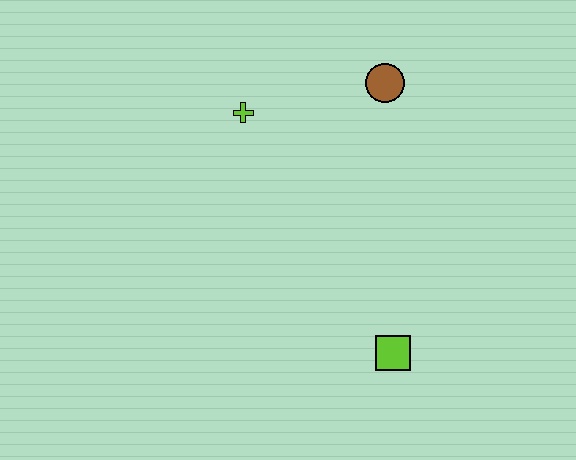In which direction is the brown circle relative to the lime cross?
The brown circle is to the right of the lime cross.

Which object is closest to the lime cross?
The brown circle is closest to the lime cross.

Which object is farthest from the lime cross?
The lime square is farthest from the lime cross.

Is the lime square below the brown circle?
Yes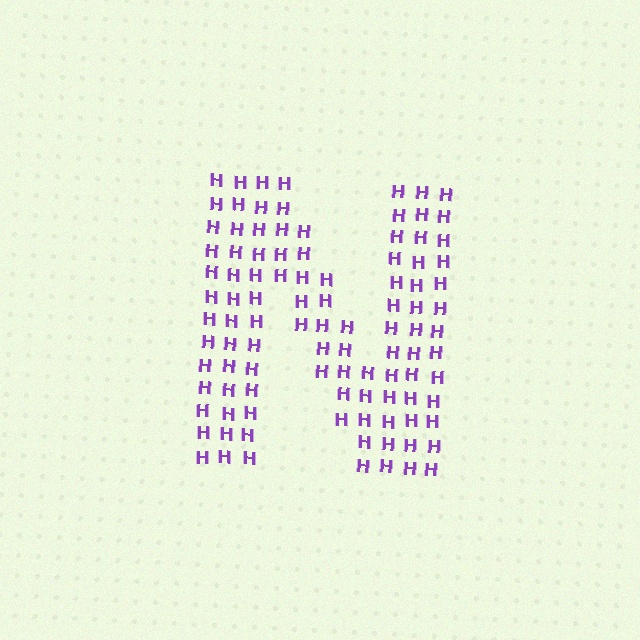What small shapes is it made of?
It is made of small letter H's.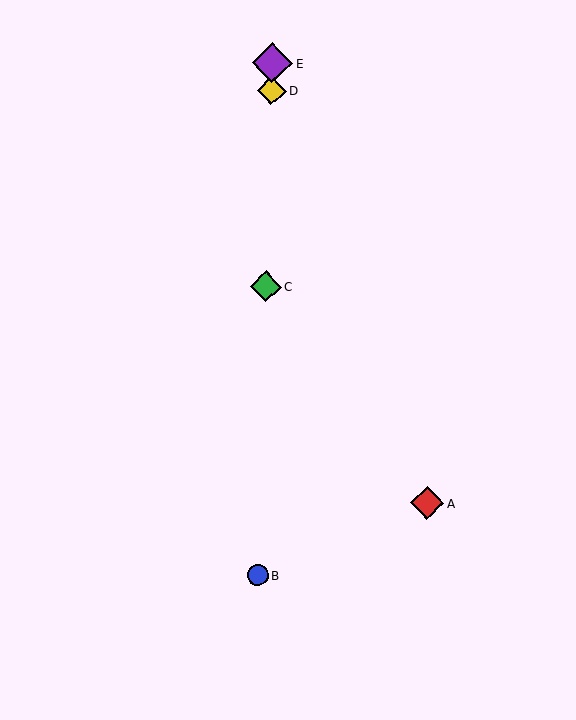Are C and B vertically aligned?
Yes, both are at x≈266.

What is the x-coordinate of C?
Object C is at x≈266.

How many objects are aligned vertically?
4 objects (B, C, D, E) are aligned vertically.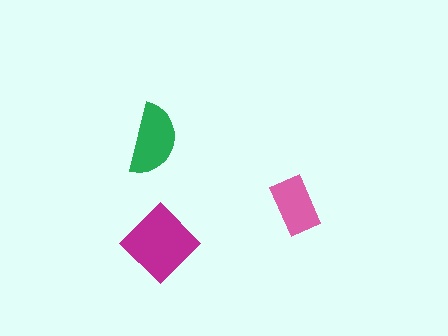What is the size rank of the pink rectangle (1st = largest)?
3rd.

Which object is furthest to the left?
The green semicircle is leftmost.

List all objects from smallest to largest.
The pink rectangle, the green semicircle, the magenta diamond.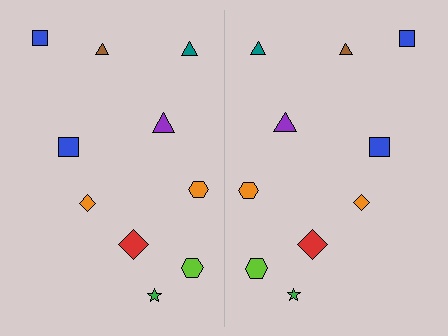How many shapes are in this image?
There are 20 shapes in this image.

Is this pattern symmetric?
Yes, this pattern has bilateral (reflection) symmetry.